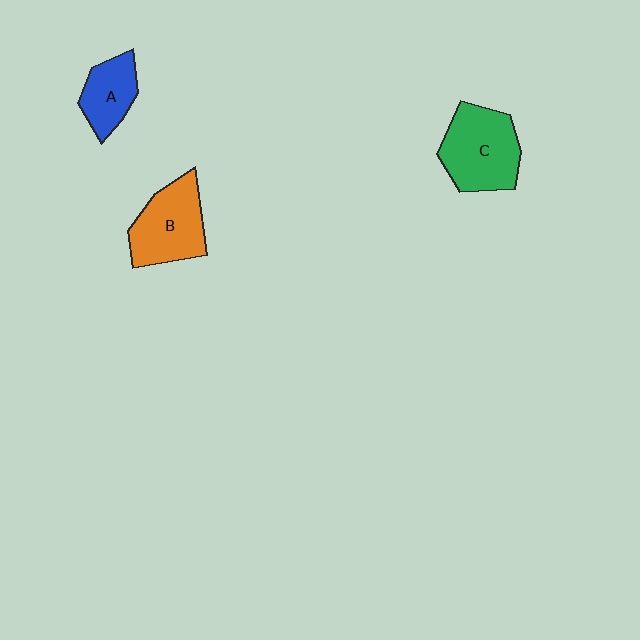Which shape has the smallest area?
Shape A (blue).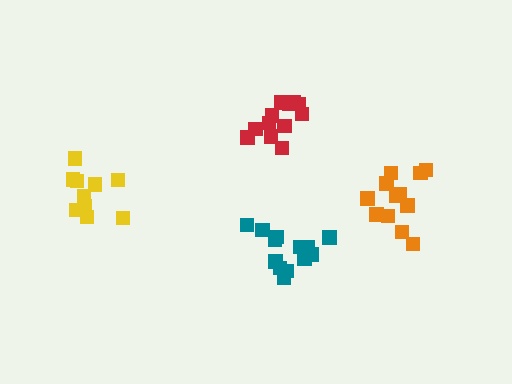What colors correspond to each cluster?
The clusters are colored: yellow, orange, red, teal.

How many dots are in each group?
Group 1: 10 dots, Group 2: 12 dots, Group 3: 13 dots, Group 4: 13 dots (48 total).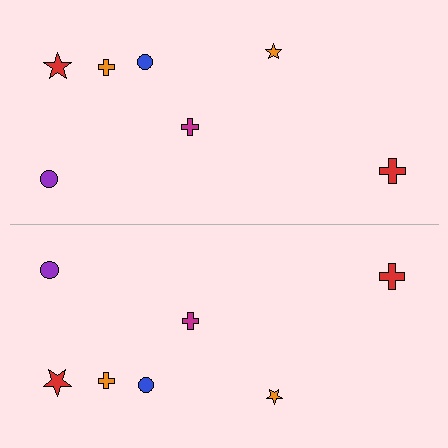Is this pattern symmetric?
Yes, this pattern has bilateral (reflection) symmetry.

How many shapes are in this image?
There are 14 shapes in this image.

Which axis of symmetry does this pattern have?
The pattern has a horizontal axis of symmetry running through the center of the image.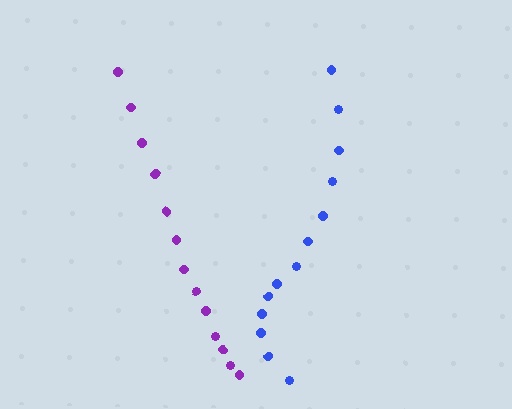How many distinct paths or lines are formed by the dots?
There are 2 distinct paths.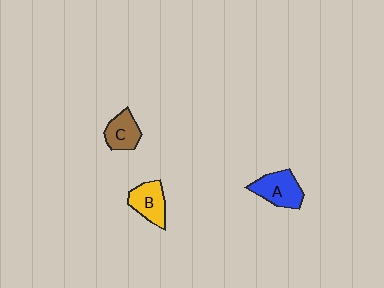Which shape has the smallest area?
Shape C (brown).